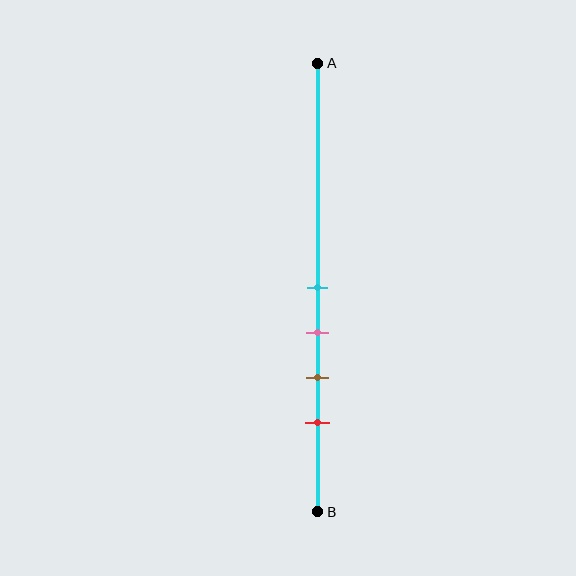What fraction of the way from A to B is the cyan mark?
The cyan mark is approximately 50% (0.5) of the way from A to B.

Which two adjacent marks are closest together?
The cyan and pink marks are the closest adjacent pair.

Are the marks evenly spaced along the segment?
Yes, the marks are approximately evenly spaced.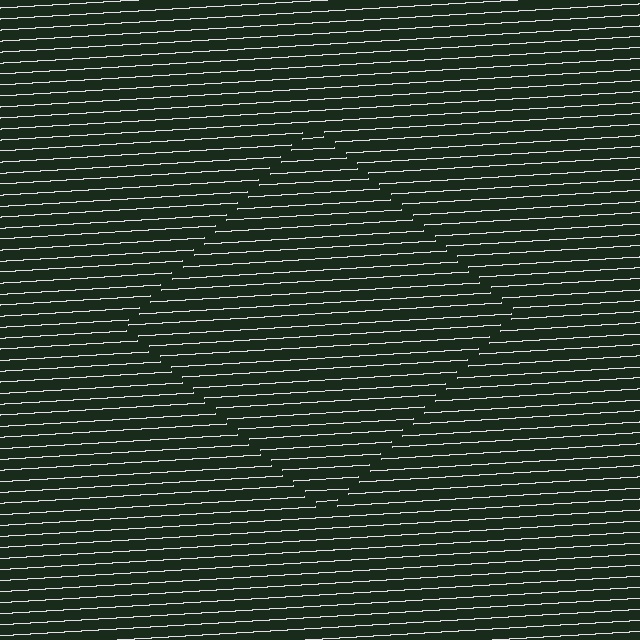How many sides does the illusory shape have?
4 sides — the line-ends trace a square.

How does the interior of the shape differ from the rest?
The interior of the shape contains the same grating, shifted by half a period — the contour is defined by the phase discontinuity where line-ends from the inner and outer gratings abut.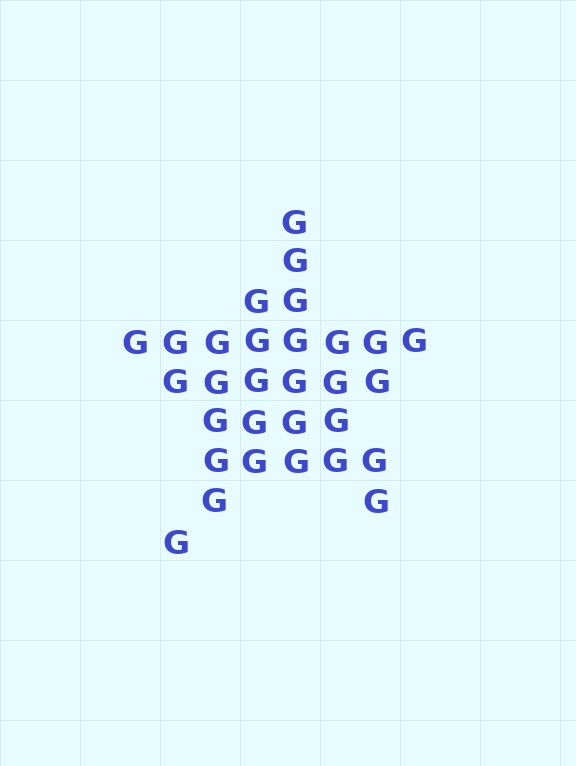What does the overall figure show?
The overall figure shows a star.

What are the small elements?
The small elements are letter G's.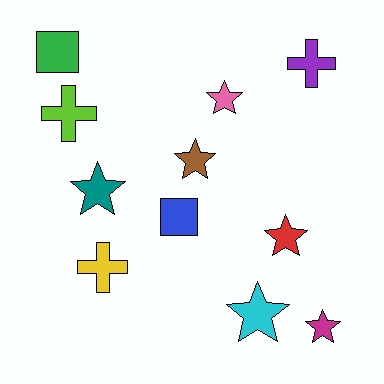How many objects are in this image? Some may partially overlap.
There are 11 objects.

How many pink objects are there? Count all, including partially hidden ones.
There is 1 pink object.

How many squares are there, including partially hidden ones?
There are 2 squares.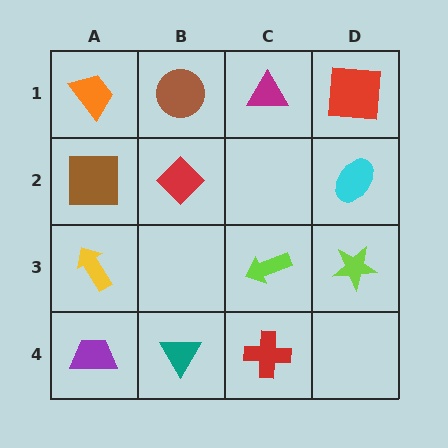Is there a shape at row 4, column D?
No, that cell is empty.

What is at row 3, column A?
A yellow arrow.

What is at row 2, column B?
A red diamond.